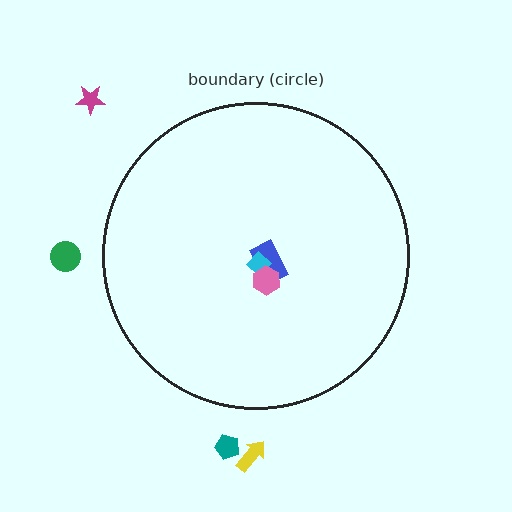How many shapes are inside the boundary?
3 inside, 4 outside.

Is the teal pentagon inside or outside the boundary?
Outside.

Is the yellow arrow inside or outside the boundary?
Outside.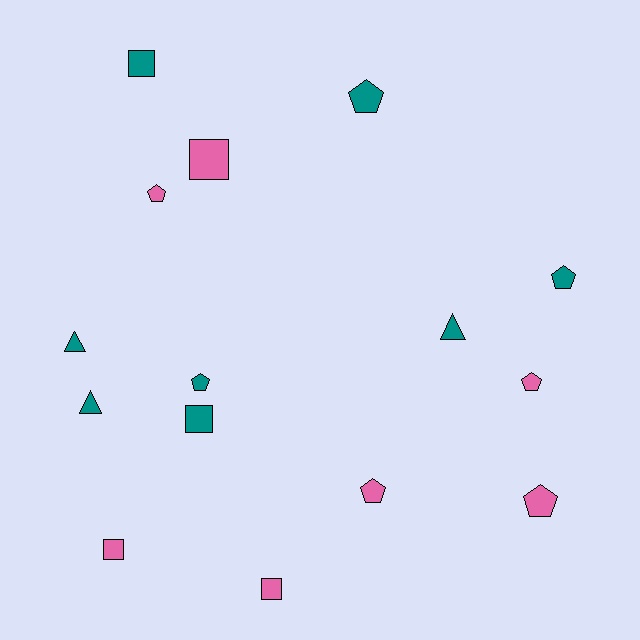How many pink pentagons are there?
There are 4 pink pentagons.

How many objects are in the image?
There are 15 objects.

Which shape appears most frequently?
Pentagon, with 7 objects.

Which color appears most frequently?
Teal, with 8 objects.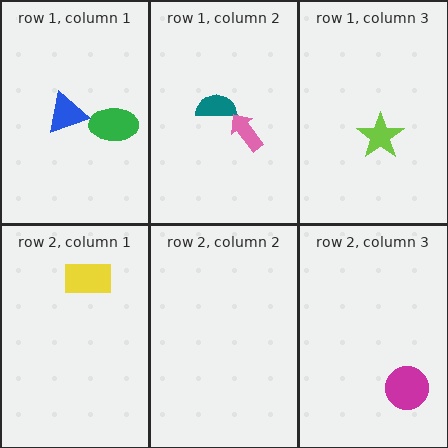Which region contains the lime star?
The row 1, column 3 region.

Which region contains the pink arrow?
The row 1, column 2 region.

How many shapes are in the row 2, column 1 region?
1.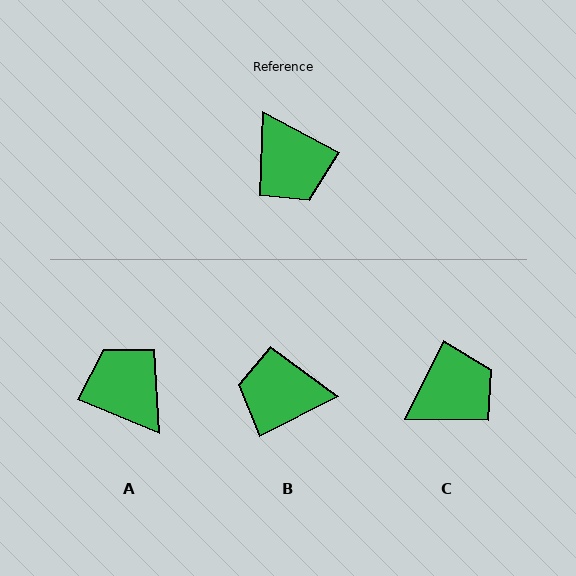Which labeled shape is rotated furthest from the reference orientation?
A, about 175 degrees away.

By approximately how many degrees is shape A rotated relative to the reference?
Approximately 175 degrees clockwise.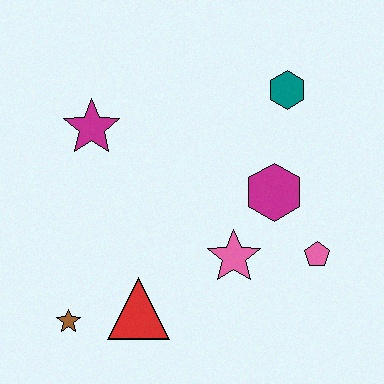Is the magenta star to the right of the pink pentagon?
No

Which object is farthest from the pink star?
The magenta star is farthest from the pink star.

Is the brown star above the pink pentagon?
No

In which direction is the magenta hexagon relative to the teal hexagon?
The magenta hexagon is below the teal hexagon.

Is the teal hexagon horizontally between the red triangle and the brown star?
No